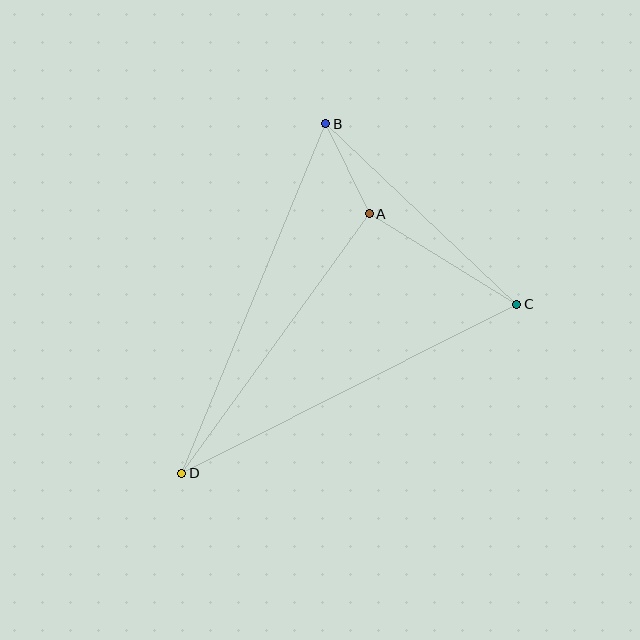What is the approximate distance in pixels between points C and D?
The distance between C and D is approximately 375 pixels.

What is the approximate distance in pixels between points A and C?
The distance between A and C is approximately 173 pixels.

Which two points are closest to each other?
Points A and B are closest to each other.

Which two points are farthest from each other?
Points B and D are farthest from each other.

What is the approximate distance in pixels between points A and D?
The distance between A and D is approximately 320 pixels.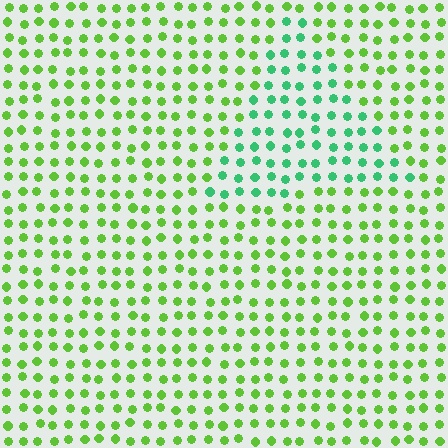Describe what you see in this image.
The image is filled with small lime elements in a uniform arrangement. A triangle-shaped region is visible where the elements are tinted to a slightly different hue, forming a subtle color boundary.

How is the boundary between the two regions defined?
The boundary is defined purely by a slight shift in hue (about 43 degrees). Spacing, size, and orientation are identical on both sides.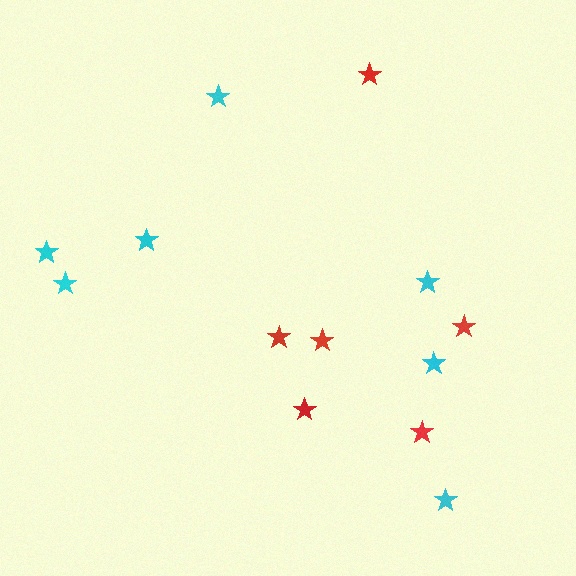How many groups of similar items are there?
There are 2 groups: one group of red stars (6) and one group of cyan stars (7).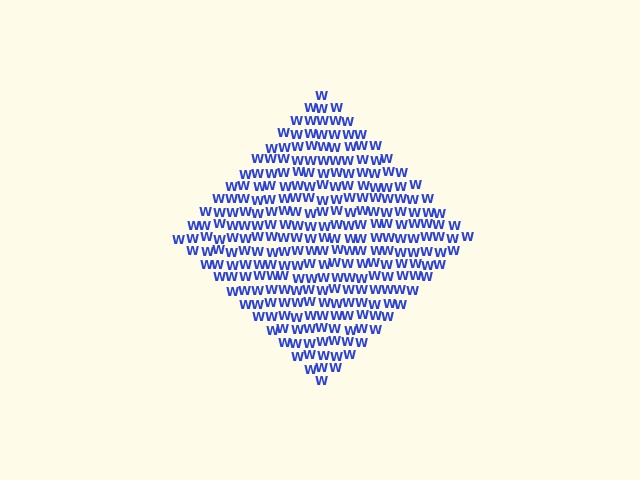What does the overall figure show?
The overall figure shows a diamond.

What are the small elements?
The small elements are letter W's.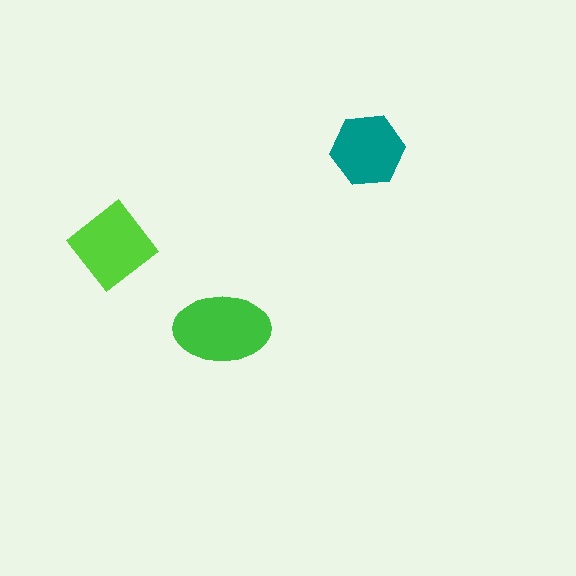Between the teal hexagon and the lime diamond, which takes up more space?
The lime diamond.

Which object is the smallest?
The teal hexagon.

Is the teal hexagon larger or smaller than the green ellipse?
Smaller.